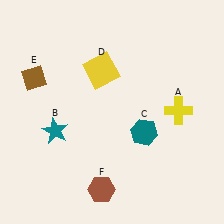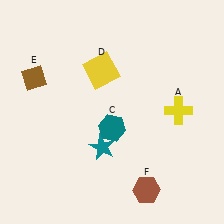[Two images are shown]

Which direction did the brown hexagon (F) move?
The brown hexagon (F) moved right.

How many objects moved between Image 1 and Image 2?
3 objects moved between the two images.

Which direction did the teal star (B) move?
The teal star (B) moved right.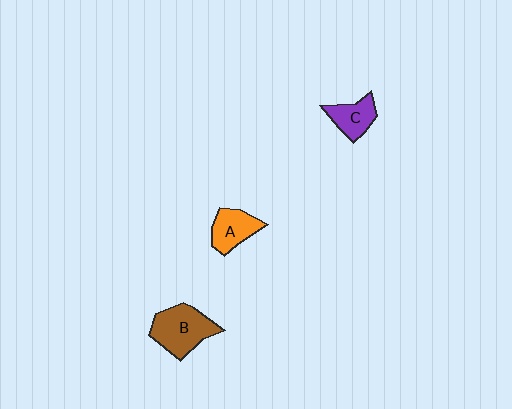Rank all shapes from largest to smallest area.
From largest to smallest: B (brown), A (orange), C (purple).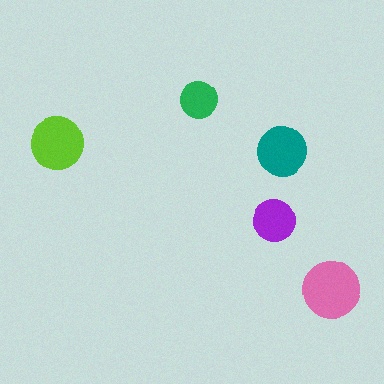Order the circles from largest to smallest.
the pink one, the lime one, the teal one, the purple one, the green one.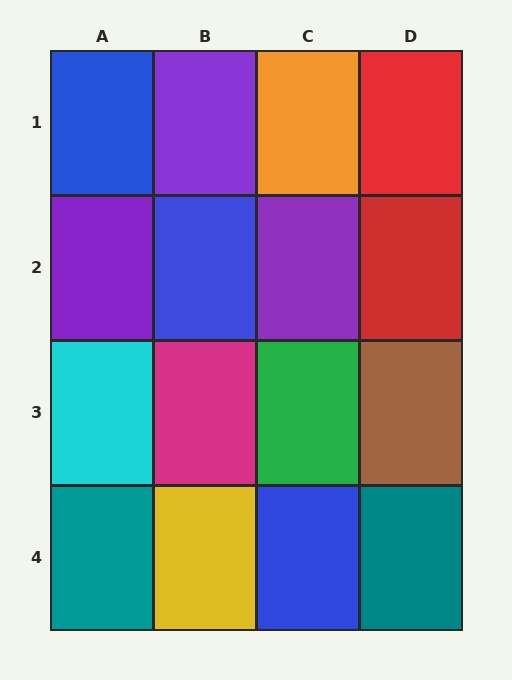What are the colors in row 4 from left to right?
Teal, yellow, blue, teal.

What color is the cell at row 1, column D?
Red.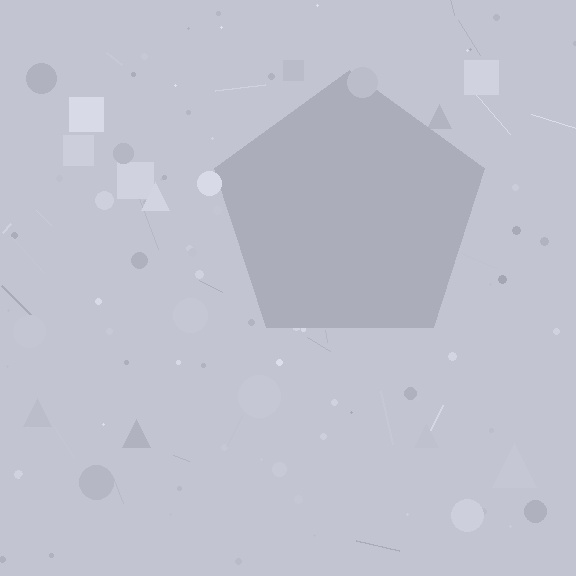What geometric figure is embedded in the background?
A pentagon is embedded in the background.